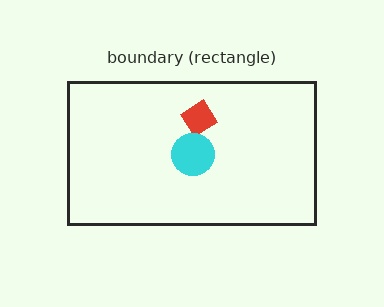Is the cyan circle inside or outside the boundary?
Inside.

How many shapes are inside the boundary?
2 inside, 0 outside.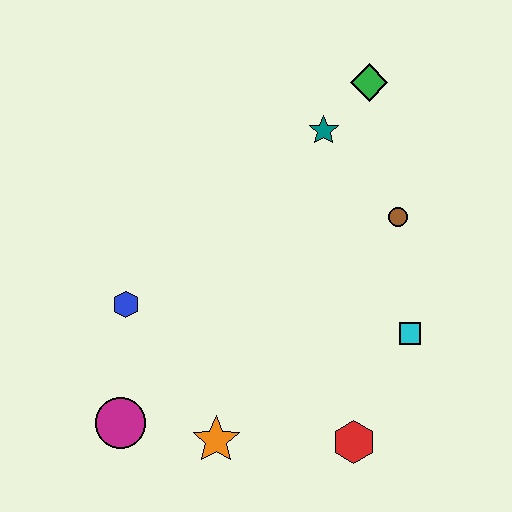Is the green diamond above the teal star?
Yes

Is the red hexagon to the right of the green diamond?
No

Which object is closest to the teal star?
The green diamond is closest to the teal star.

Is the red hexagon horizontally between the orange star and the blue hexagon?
No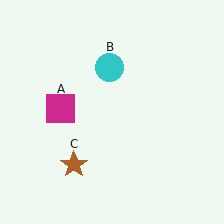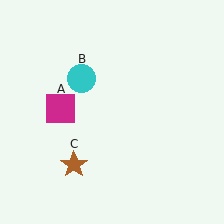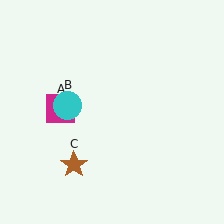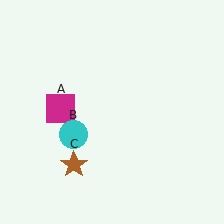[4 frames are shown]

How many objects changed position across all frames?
1 object changed position: cyan circle (object B).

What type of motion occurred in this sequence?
The cyan circle (object B) rotated counterclockwise around the center of the scene.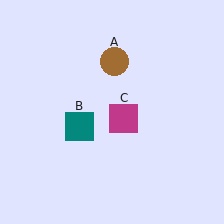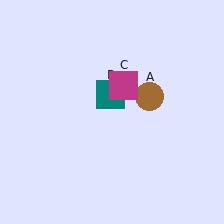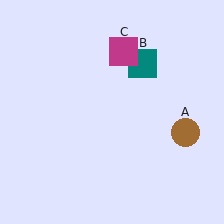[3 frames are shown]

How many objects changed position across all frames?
3 objects changed position: brown circle (object A), teal square (object B), magenta square (object C).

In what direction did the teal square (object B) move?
The teal square (object B) moved up and to the right.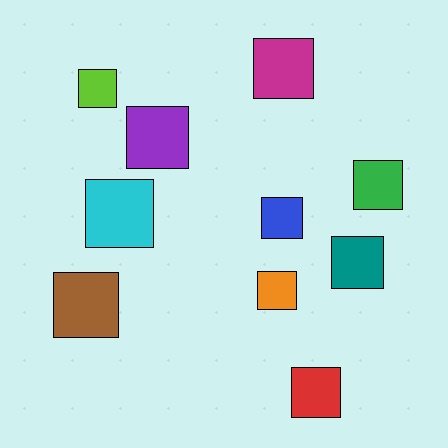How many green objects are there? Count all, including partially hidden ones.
There is 1 green object.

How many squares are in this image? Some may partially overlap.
There are 10 squares.